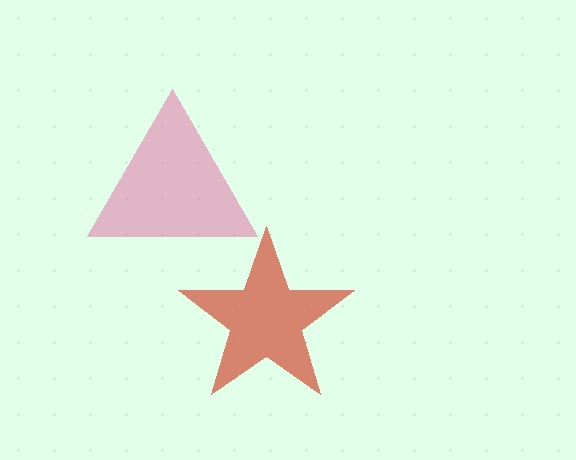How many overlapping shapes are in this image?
There are 2 overlapping shapes in the image.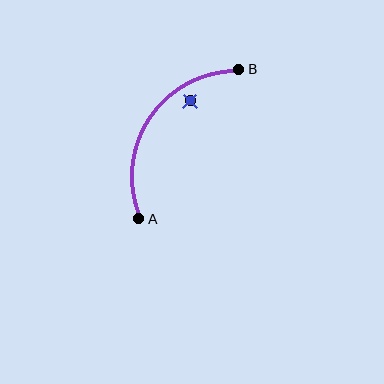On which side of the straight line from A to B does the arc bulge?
The arc bulges above and to the left of the straight line connecting A and B.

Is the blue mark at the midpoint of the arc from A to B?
No — the blue mark does not lie on the arc at all. It sits slightly inside the curve.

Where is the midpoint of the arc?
The arc midpoint is the point on the curve farthest from the straight line joining A and B. It sits above and to the left of that line.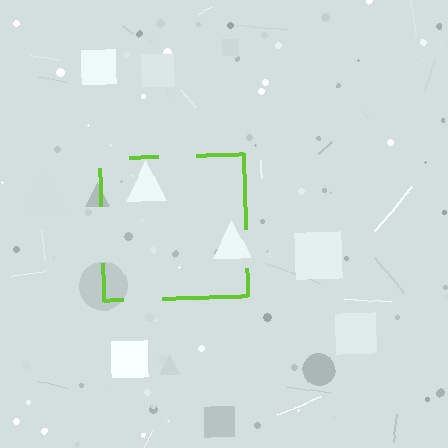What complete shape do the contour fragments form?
The contour fragments form a square.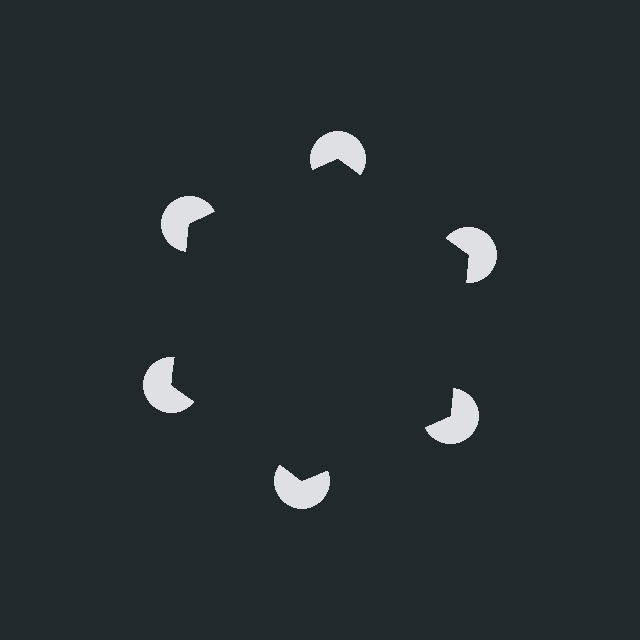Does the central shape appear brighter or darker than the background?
It typically appears slightly darker than the background, even though no actual brightness change is drawn.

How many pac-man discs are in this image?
There are 6 — one at each vertex of the illusory hexagon.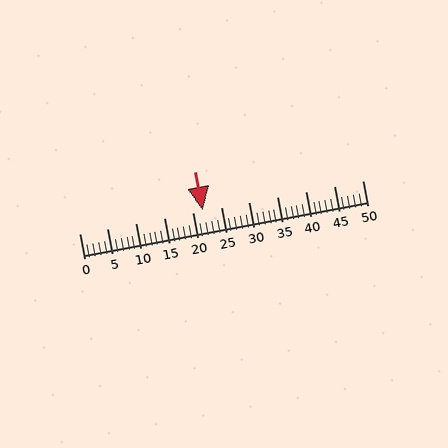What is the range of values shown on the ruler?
The ruler shows values from 0 to 50.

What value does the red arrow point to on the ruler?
The red arrow points to approximately 22.